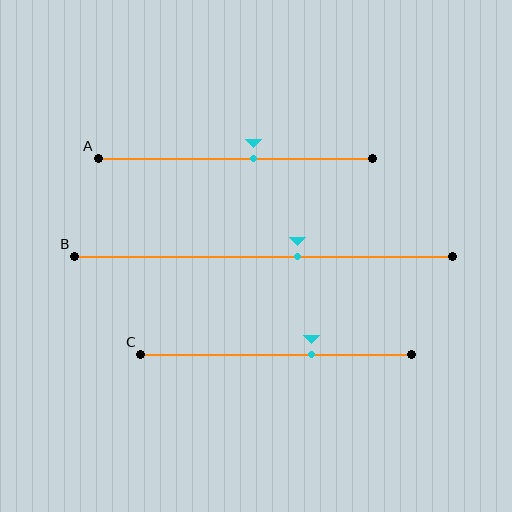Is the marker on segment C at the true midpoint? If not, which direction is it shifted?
No, the marker on segment C is shifted to the right by about 13% of the segment length.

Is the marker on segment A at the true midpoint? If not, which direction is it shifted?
No, the marker on segment A is shifted to the right by about 7% of the segment length.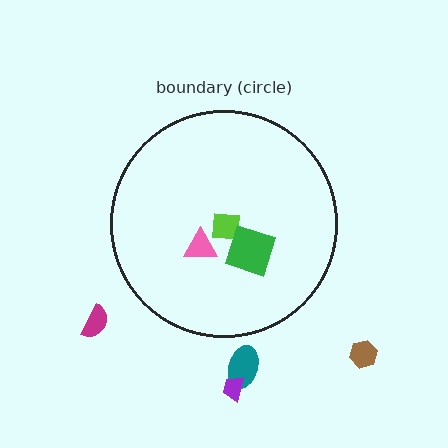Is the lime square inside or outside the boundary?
Inside.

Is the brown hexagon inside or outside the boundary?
Outside.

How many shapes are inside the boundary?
3 inside, 4 outside.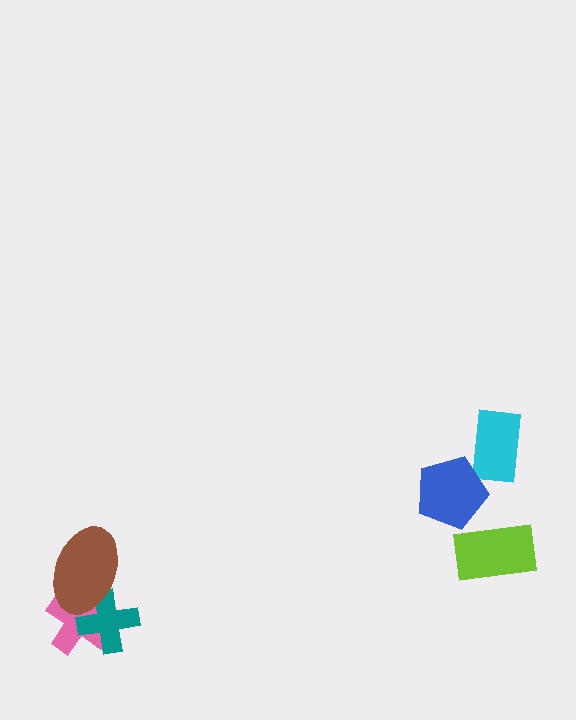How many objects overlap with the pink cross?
2 objects overlap with the pink cross.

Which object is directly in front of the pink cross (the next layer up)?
The teal cross is directly in front of the pink cross.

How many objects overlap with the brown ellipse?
2 objects overlap with the brown ellipse.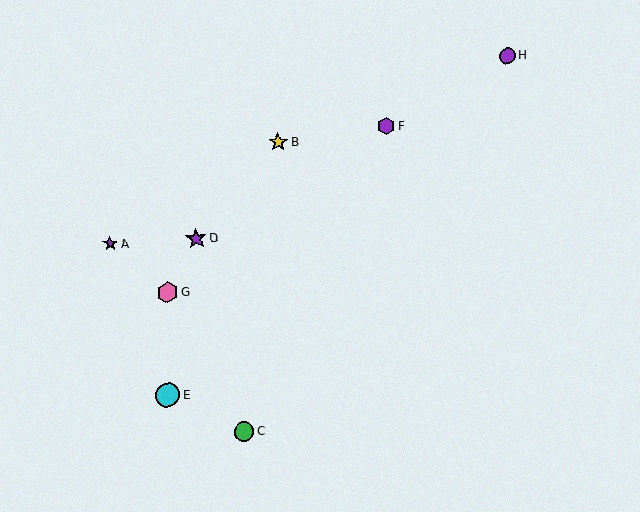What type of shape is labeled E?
Shape E is a cyan circle.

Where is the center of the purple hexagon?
The center of the purple hexagon is at (386, 126).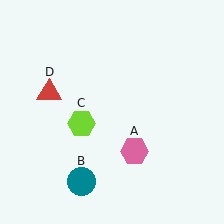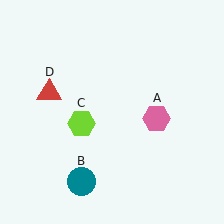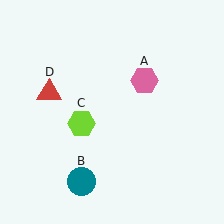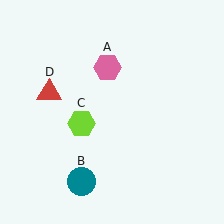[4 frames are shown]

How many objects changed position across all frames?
1 object changed position: pink hexagon (object A).